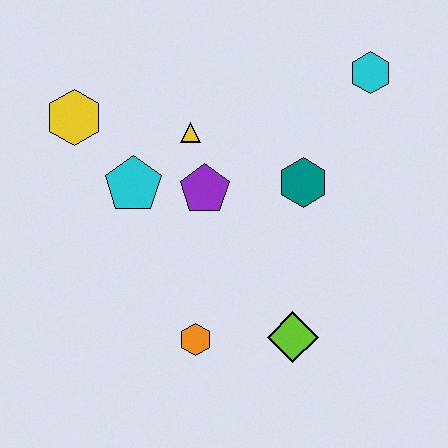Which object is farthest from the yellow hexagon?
The lime diamond is farthest from the yellow hexagon.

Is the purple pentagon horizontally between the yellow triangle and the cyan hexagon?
Yes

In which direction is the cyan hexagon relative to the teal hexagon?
The cyan hexagon is above the teal hexagon.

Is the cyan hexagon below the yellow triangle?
No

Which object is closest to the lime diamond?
The orange hexagon is closest to the lime diamond.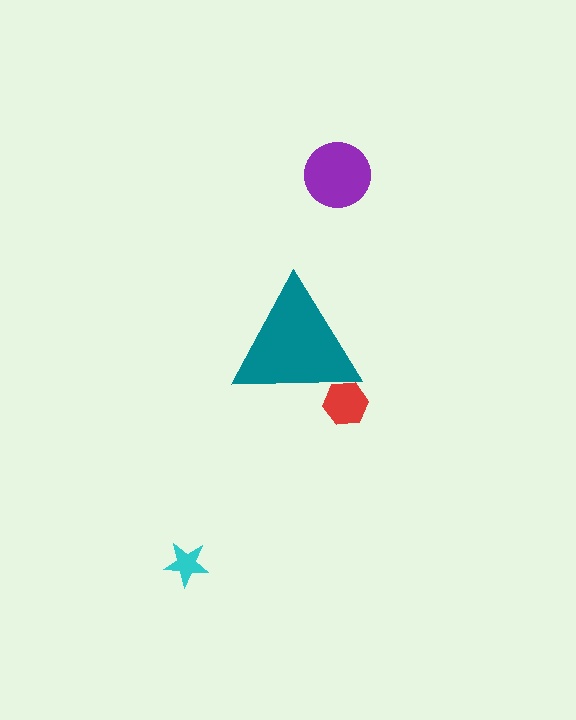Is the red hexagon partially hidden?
Yes, the red hexagon is partially hidden behind the teal triangle.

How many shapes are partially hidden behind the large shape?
1 shape is partially hidden.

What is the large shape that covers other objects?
A teal triangle.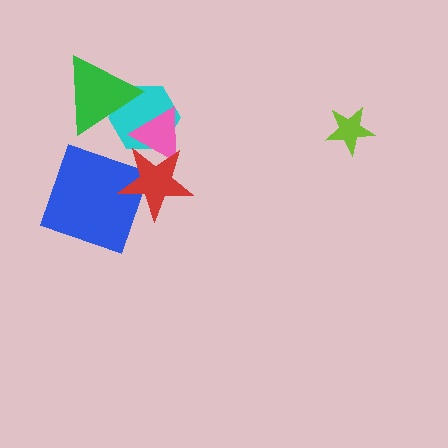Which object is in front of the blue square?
The red star is in front of the blue square.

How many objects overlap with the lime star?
0 objects overlap with the lime star.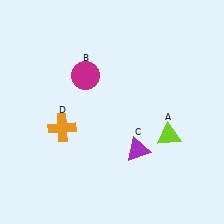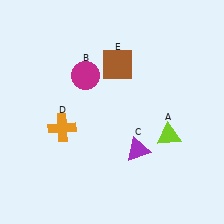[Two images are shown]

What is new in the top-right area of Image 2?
A brown square (E) was added in the top-right area of Image 2.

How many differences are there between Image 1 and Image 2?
There is 1 difference between the two images.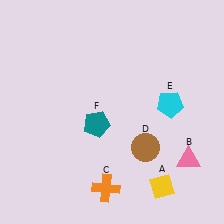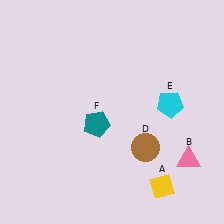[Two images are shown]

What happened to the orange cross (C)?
The orange cross (C) was removed in Image 2. It was in the bottom-left area of Image 1.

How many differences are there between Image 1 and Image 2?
There is 1 difference between the two images.